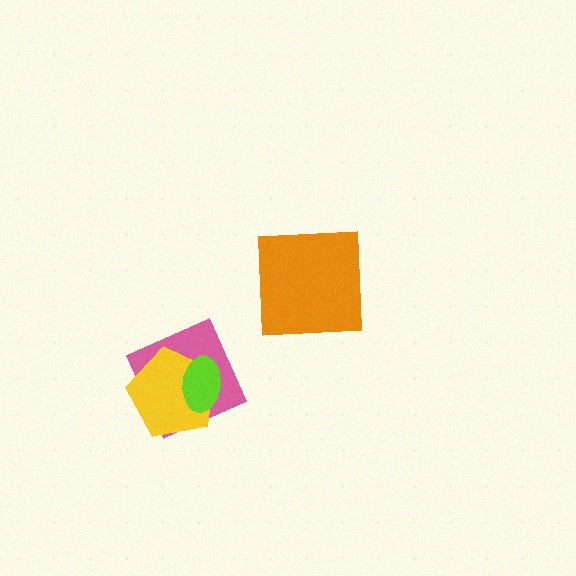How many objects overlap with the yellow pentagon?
2 objects overlap with the yellow pentagon.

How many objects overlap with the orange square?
0 objects overlap with the orange square.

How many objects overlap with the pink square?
2 objects overlap with the pink square.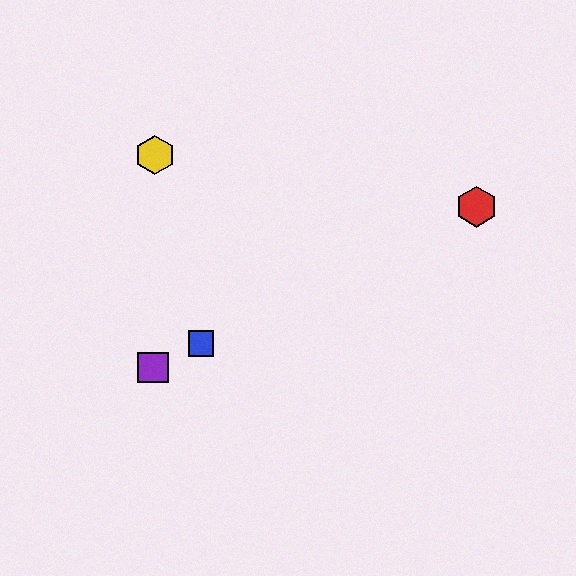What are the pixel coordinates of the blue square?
The blue square is at (201, 344).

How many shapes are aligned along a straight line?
4 shapes (the red hexagon, the blue square, the green square, the purple square) are aligned along a straight line.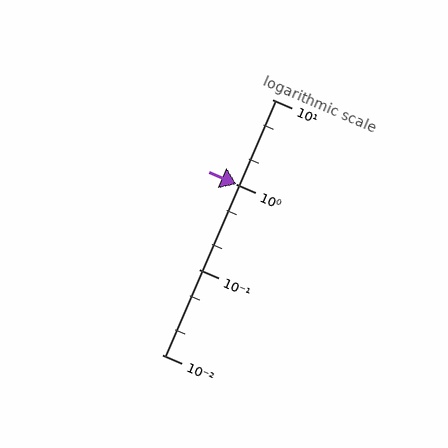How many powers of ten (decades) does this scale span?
The scale spans 3 decades, from 0.01 to 10.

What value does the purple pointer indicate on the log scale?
The pointer indicates approximately 1.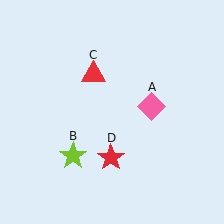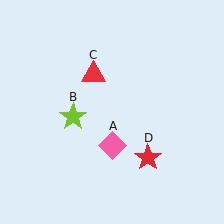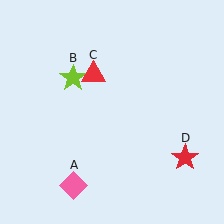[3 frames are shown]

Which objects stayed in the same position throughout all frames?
Red triangle (object C) remained stationary.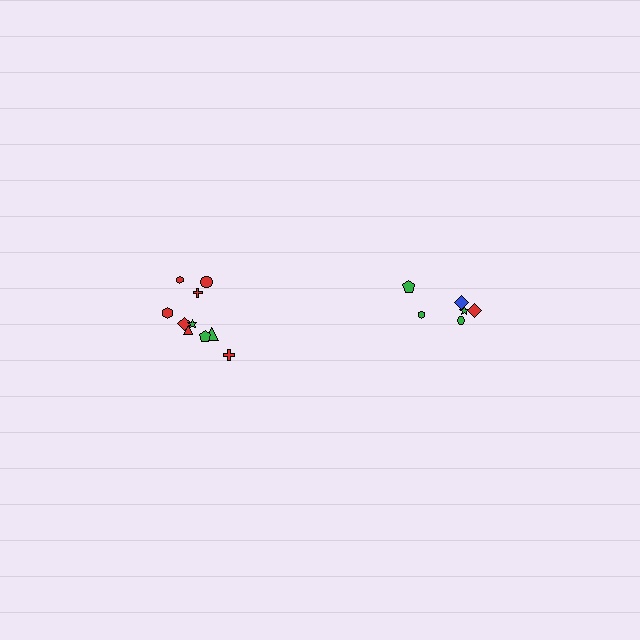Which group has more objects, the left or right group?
The left group.